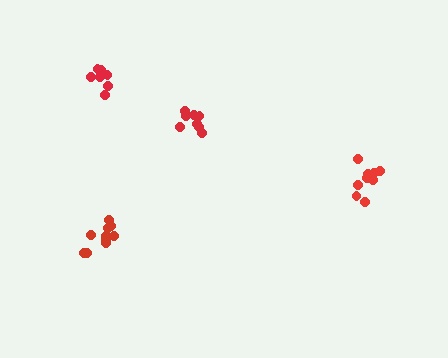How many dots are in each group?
Group 1: 10 dots, Group 2: 7 dots, Group 3: 10 dots, Group 4: 8 dots (35 total).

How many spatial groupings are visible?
There are 4 spatial groupings.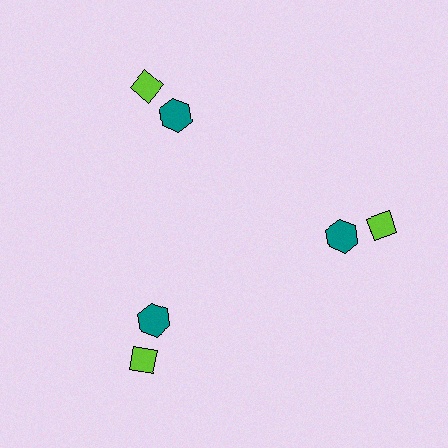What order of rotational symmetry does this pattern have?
This pattern has 3-fold rotational symmetry.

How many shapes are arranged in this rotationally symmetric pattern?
There are 6 shapes, arranged in 3 groups of 2.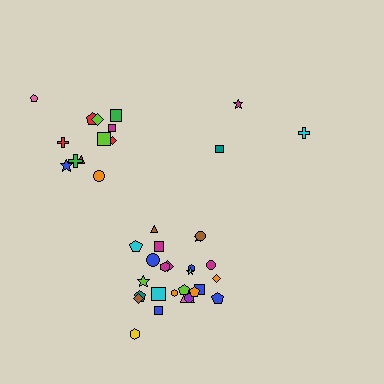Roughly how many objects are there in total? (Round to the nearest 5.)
Roughly 40 objects in total.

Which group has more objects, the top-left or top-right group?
The top-left group.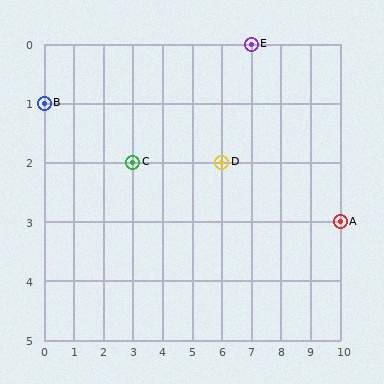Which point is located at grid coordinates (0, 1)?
Point B is at (0, 1).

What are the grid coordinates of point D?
Point D is at grid coordinates (6, 2).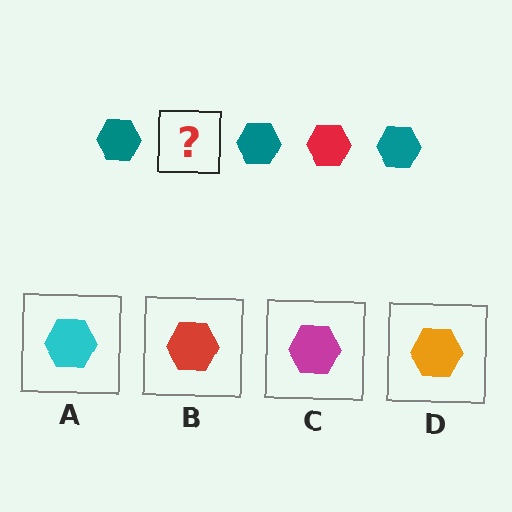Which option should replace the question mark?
Option B.